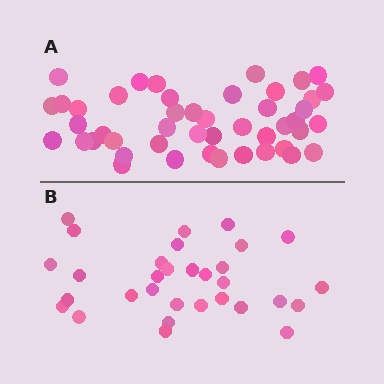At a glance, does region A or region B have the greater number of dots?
Region A (the top region) has more dots.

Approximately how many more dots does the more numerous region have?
Region A has approximately 15 more dots than region B.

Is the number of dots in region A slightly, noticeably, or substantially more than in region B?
Region A has substantially more. The ratio is roughly 1.5 to 1.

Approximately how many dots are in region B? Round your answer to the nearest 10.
About 30 dots. (The exact count is 31, which rounds to 30.)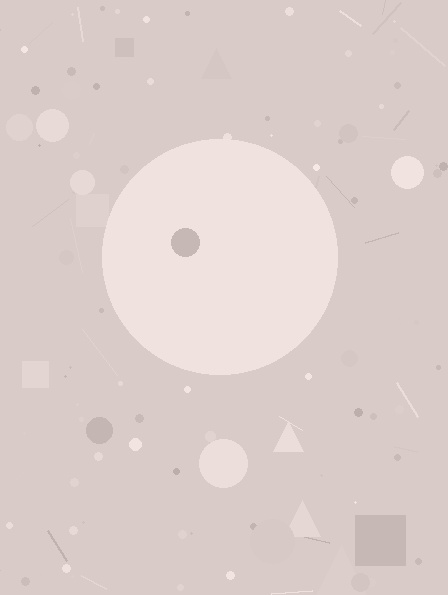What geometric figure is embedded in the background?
A circle is embedded in the background.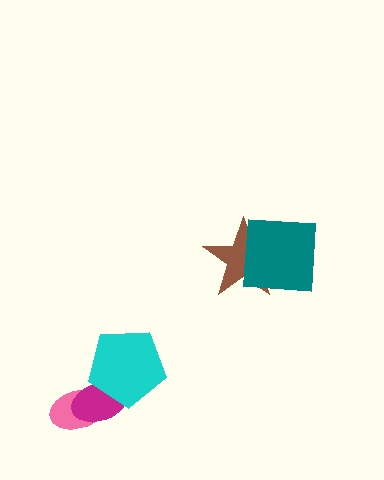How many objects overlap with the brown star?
1 object overlaps with the brown star.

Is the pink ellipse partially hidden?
Yes, it is partially covered by another shape.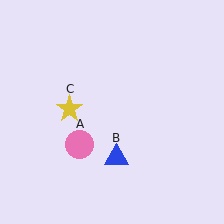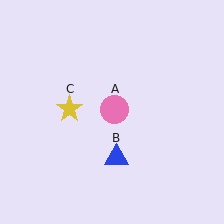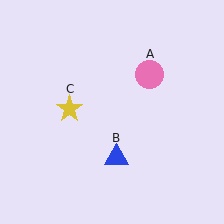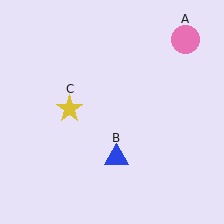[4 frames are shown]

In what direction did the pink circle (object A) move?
The pink circle (object A) moved up and to the right.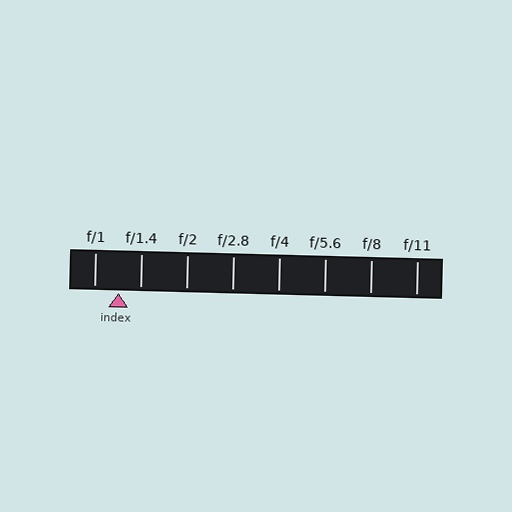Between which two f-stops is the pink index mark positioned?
The index mark is between f/1 and f/1.4.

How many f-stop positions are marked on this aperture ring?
There are 8 f-stop positions marked.